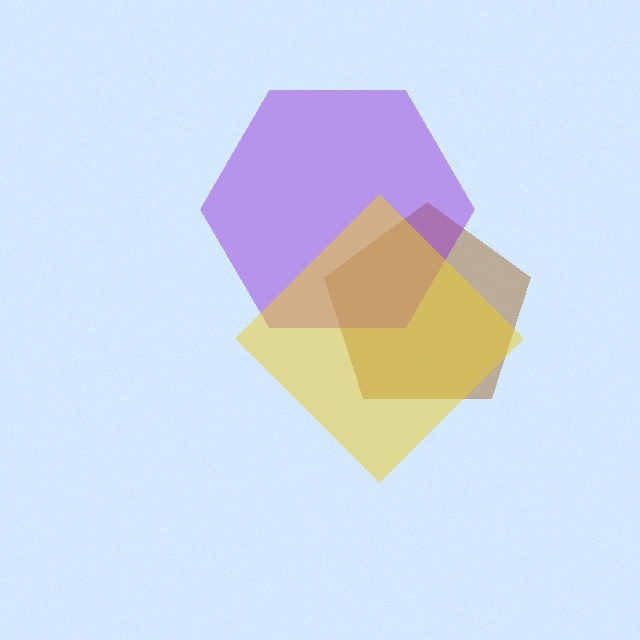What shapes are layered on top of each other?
The layered shapes are: a brown pentagon, a purple hexagon, a yellow diamond.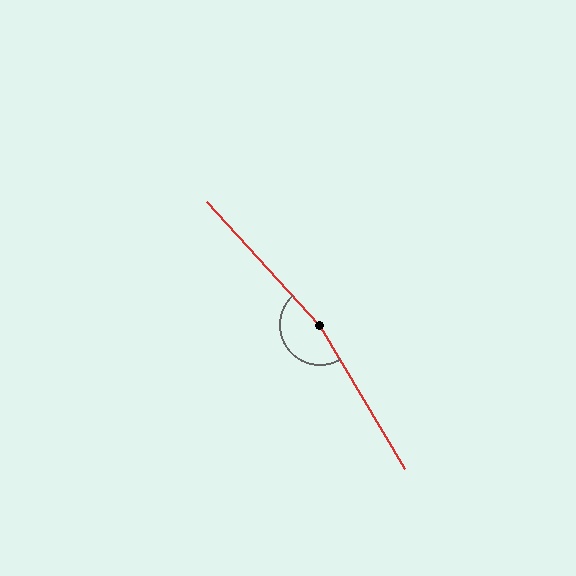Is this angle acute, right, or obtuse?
It is obtuse.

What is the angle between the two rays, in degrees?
Approximately 168 degrees.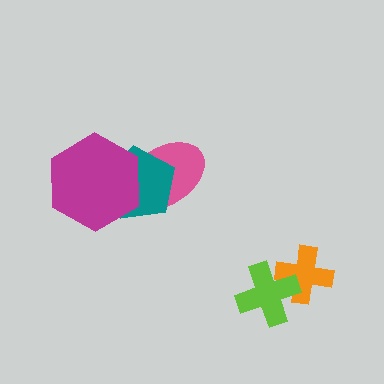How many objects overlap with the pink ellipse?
2 objects overlap with the pink ellipse.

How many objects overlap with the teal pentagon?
2 objects overlap with the teal pentagon.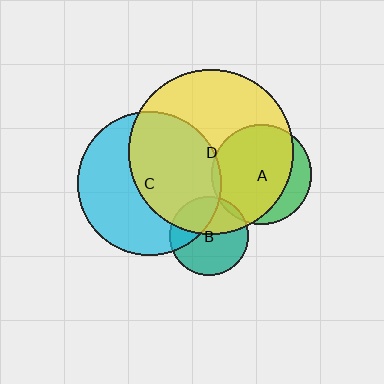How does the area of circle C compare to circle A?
Approximately 2.1 times.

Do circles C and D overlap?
Yes.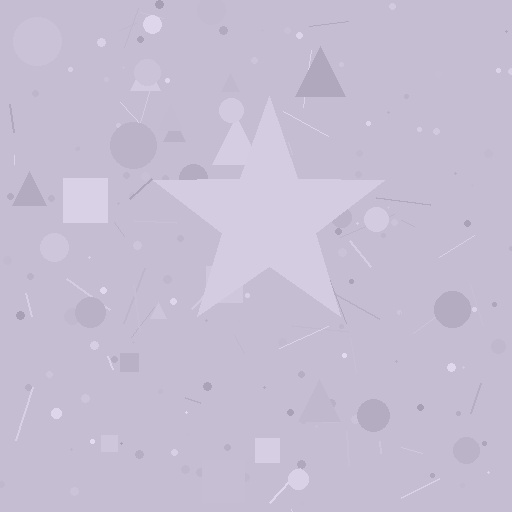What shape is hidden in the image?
A star is hidden in the image.